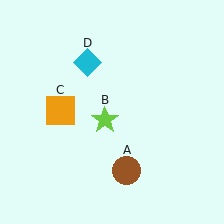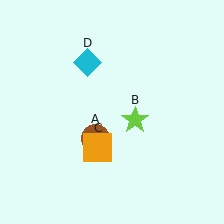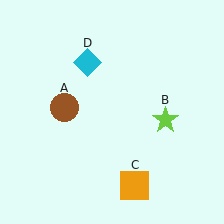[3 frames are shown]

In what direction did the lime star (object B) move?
The lime star (object B) moved right.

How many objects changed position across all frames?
3 objects changed position: brown circle (object A), lime star (object B), orange square (object C).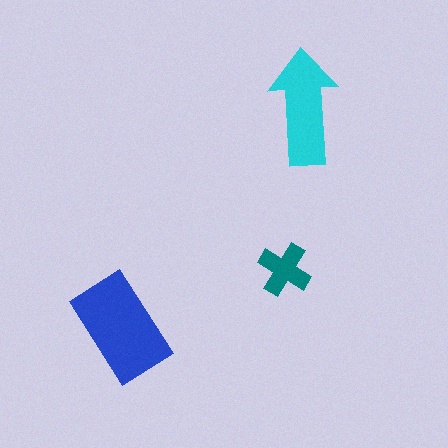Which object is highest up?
The cyan arrow is topmost.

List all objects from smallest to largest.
The teal cross, the cyan arrow, the blue rectangle.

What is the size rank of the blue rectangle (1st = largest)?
1st.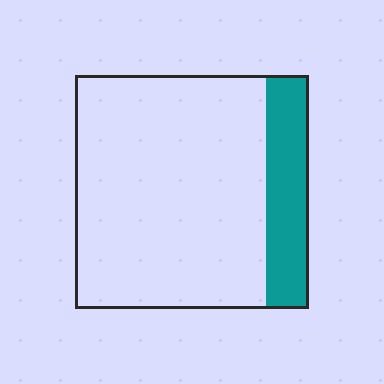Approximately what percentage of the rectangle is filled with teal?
Approximately 20%.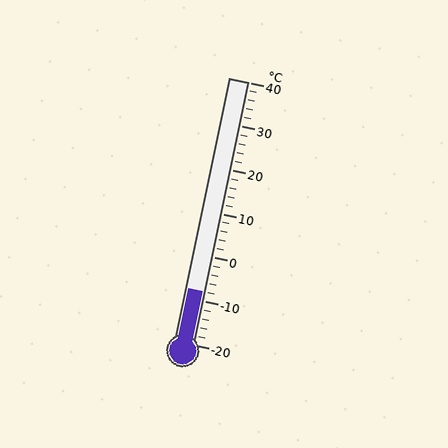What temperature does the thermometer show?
The thermometer shows approximately -8°C.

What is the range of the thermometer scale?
The thermometer scale ranges from -20°C to 40°C.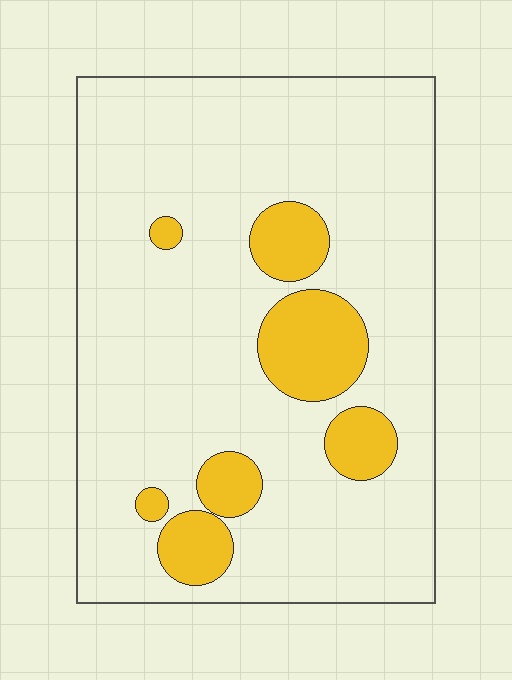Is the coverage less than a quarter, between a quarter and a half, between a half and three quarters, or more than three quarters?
Less than a quarter.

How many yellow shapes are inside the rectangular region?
7.